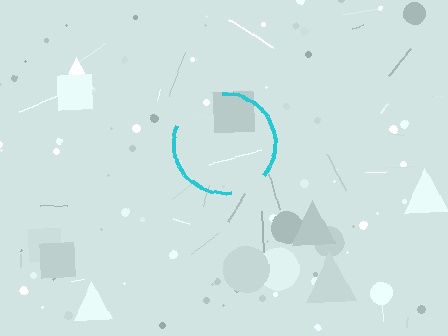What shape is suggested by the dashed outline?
The dashed outline suggests a circle.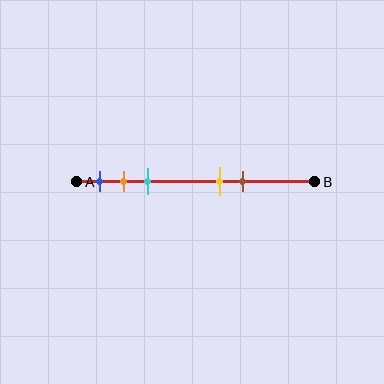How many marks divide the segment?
There are 5 marks dividing the segment.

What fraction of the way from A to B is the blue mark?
The blue mark is approximately 10% (0.1) of the way from A to B.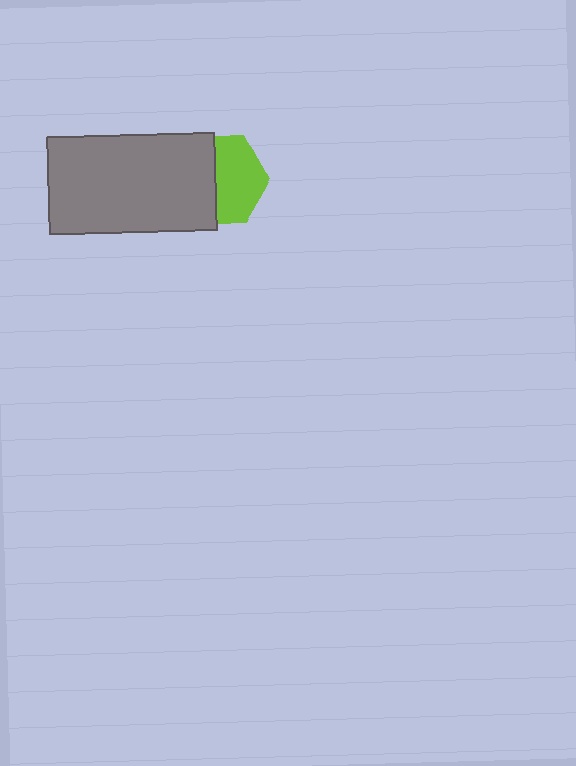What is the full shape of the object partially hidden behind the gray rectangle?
The partially hidden object is a lime hexagon.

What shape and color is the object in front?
The object in front is a gray rectangle.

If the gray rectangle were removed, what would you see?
You would see the complete lime hexagon.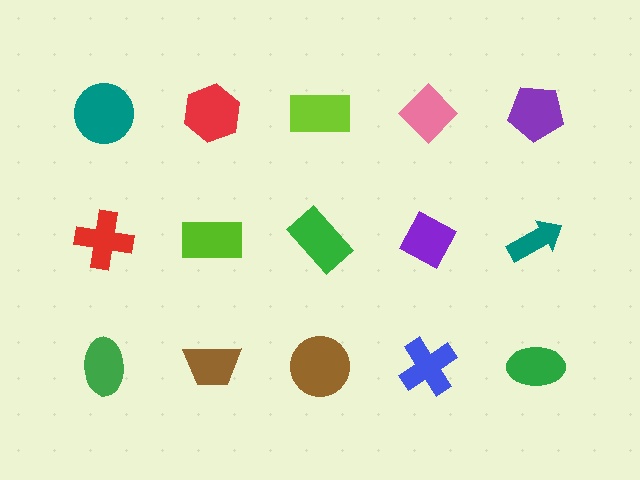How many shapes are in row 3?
5 shapes.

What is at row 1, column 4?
A pink diamond.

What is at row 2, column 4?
A purple diamond.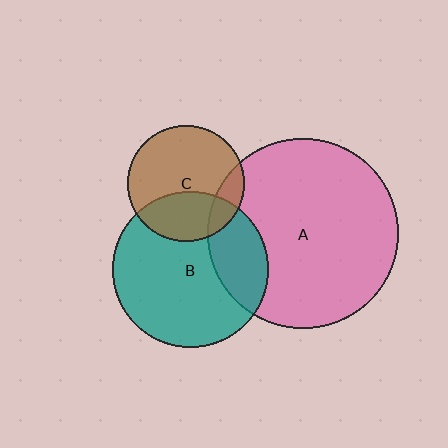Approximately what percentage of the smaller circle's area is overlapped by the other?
Approximately 15%.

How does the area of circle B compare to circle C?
Approximately 1.8 times.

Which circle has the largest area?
Circle A (pink).